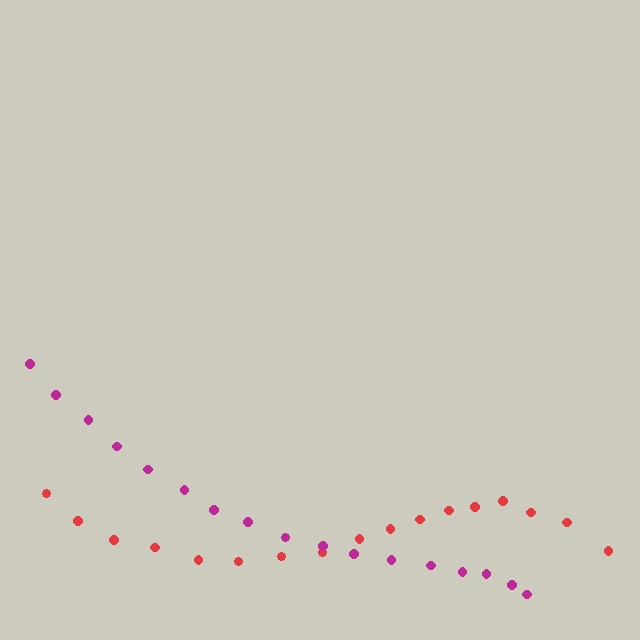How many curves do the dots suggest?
There are 2 distinct paths.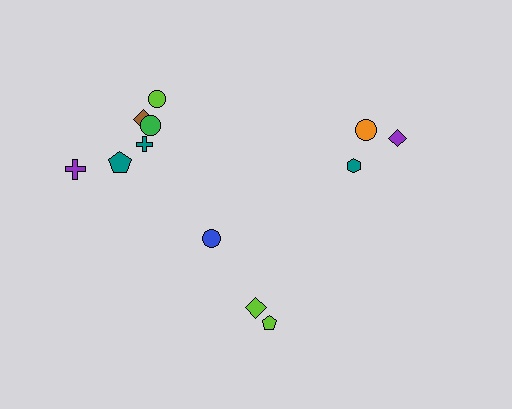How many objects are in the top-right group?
There are 3 objects.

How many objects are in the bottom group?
There are 3 objects.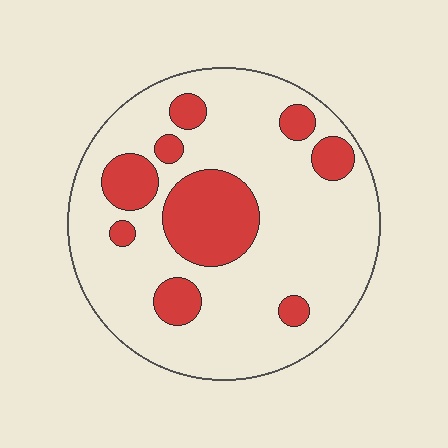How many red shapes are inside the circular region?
9.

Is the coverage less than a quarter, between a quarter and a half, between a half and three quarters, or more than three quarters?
Less than a quarter.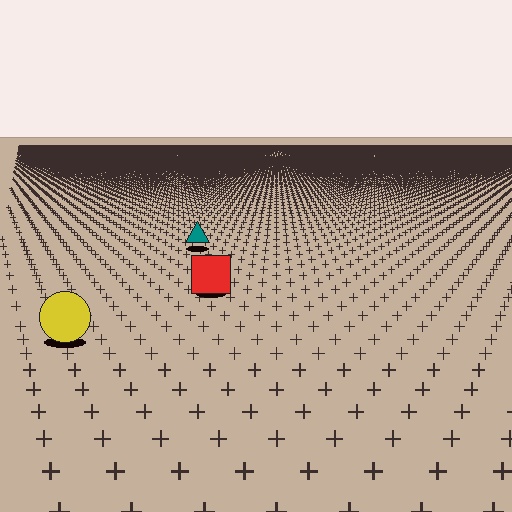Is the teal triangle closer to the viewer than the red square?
No. The red square is closer — you can tell from the texture gradient: the ground texture is coarser near it.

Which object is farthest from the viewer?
The teal triangle is farthest from the viewer. It appears smaller and the ground texture around it is denser.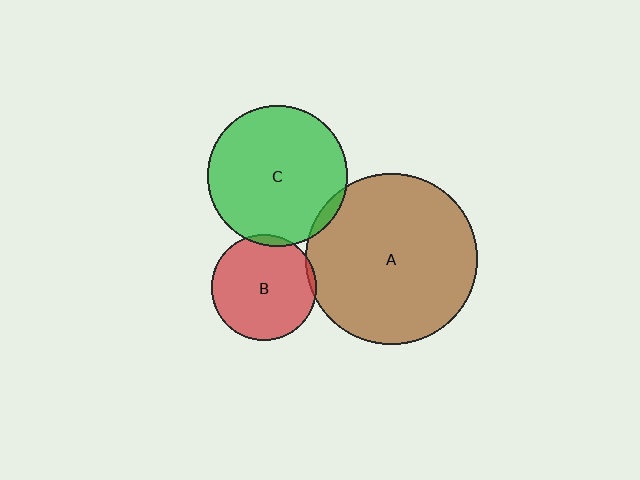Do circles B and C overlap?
Yes.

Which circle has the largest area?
Circle A (brown).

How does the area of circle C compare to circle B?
Approximately 1.8 times.